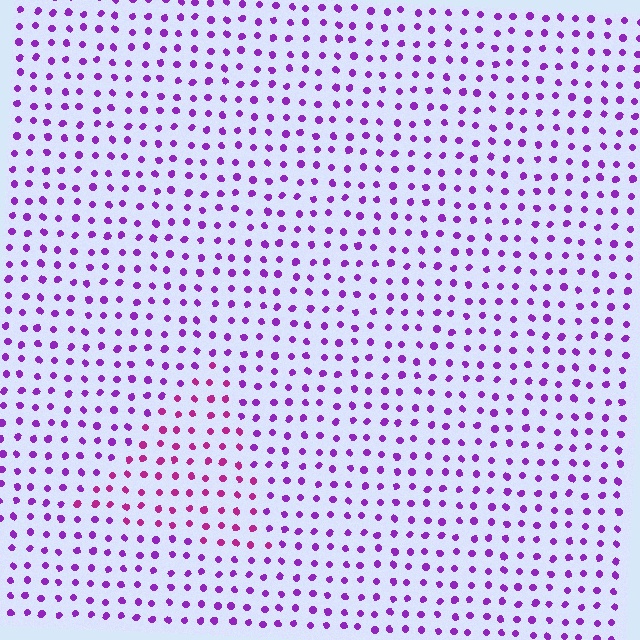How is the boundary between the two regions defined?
The boundary is defined purely by a slight shift in hue (about 33 degrees). Spacing, size, and orientation are identical on both sides.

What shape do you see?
I see a triangle.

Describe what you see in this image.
The image is filled with small purple elements in a uniform arrangement. A triangle-shaped region is visible where the elements are tinted to a slightly different hue, forming a subtle color boundary.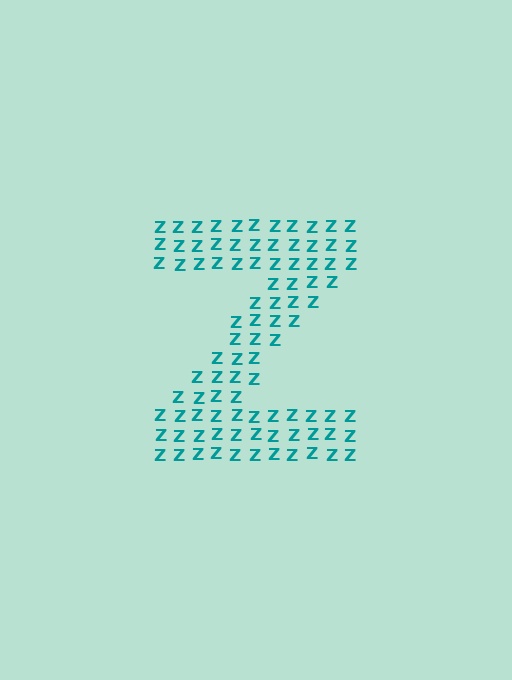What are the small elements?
The small elements are letter Z's.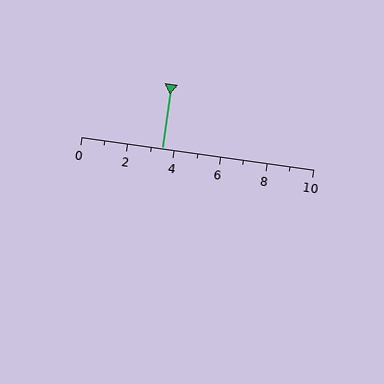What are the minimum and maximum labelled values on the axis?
The axis runs from 0 to 10.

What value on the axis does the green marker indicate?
The marker indicates approximately 3.5.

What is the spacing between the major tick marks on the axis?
The major ticks are spaced 2 apart.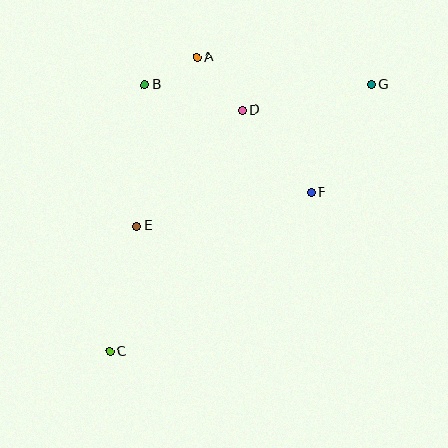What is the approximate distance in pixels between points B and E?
The distance between B and E is approximately 142 pixels.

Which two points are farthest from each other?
Points C and G are farthest from each other.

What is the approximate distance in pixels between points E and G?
The distance between E and G is approximately 274 pixels.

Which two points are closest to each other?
Points A and B are closest to each other.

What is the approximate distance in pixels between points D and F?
The distance between D and F is approximately 108 pixels.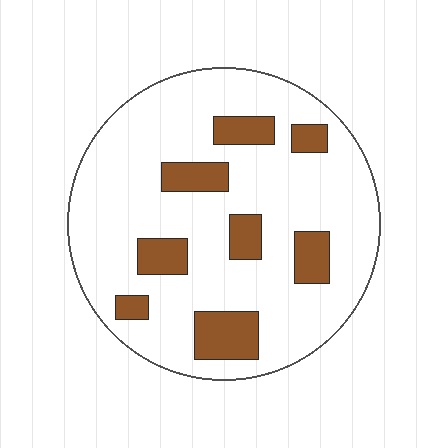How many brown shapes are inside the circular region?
8.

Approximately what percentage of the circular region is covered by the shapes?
Approximately 20%.